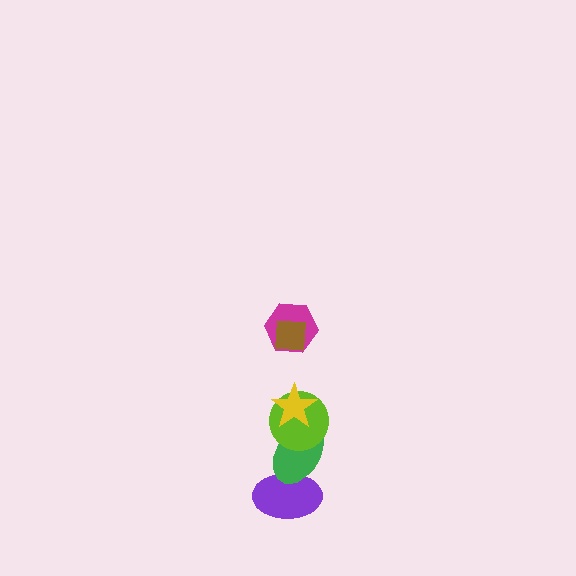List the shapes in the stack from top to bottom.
From top to bottom: the brown square, the magenta hexagon, the yellow star, the lime circle, the green ellipse, the purple ellipse.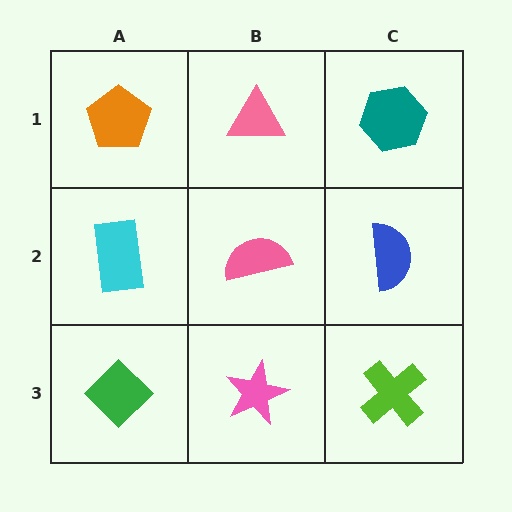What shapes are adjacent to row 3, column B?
A pink semicircle (row 2, column B), a green diamond (row 3, column A), a lime cross (row 3, column C).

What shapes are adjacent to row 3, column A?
A cyan rectangle (row 2, column A), a pink star (row 3, column B).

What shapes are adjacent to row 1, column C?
A blue semicircle (row 2, column C), a pink triangle (row 1, column B).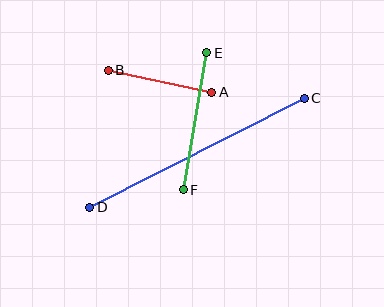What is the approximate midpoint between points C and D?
The midpoint is at approximately (197, 153) pixels.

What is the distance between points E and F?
The distance is approximately 139 pixels.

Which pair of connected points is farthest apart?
Points C and D are farthest apart.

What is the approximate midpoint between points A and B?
The midpoint is at approximately (160, 81) pixels.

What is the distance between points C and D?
The distance is approximately 241 pixels.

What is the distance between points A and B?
The distance is approximately 106 pixels.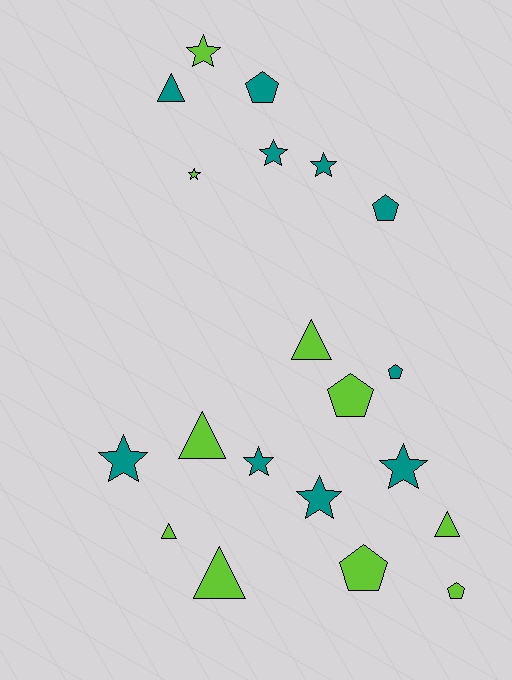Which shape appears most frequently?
Star, with 8 objects.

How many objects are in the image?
There are 20 objects.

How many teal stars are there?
There are 6 teal stars.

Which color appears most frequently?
Teal, with 10 objects.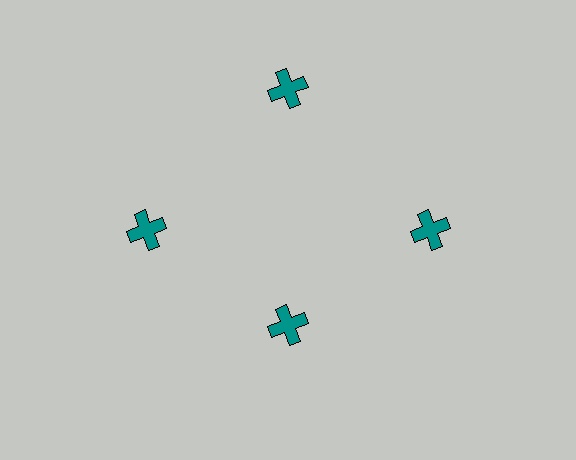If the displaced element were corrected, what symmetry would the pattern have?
It would have 4-fold rotational symmetry — the pattern would map onto itself every 90 degrees.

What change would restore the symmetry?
The symmetry would be restored by moving it outward, back onto the ring so that all 4 crosses sit at equal angles and equal distance from the center.